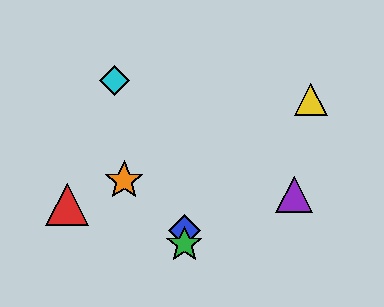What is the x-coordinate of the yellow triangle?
The yellow triangle is at x≈311.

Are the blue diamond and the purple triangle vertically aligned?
No, the blue diamond is at x≈184 and the purple triangle is at x≈294.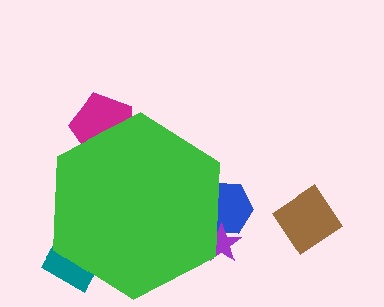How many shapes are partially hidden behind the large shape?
5 shapes are partially hidden.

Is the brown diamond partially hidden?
No, the brown diamond is fully visible.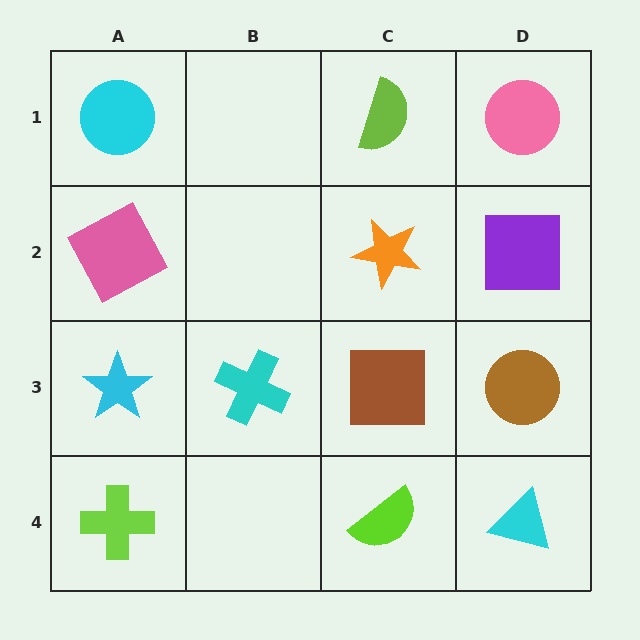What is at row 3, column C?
A brown square.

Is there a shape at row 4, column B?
No, that cell is empty.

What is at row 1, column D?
A pink circle.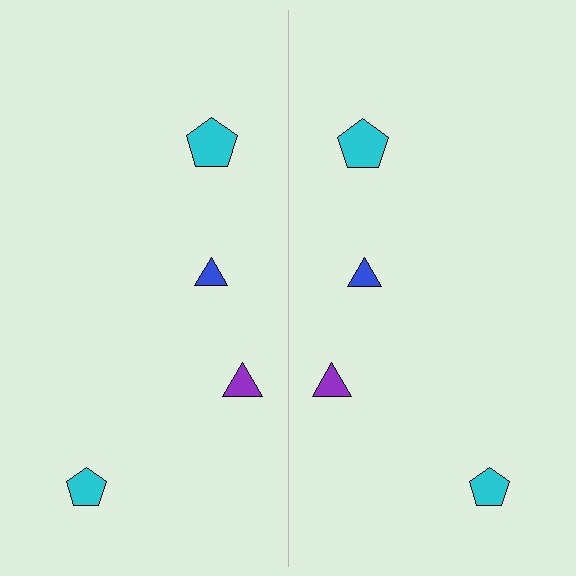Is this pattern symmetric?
Yes, this pattern has bilateral (reflection) symmetry.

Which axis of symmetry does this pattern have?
The pattern has a vertical axis of symmetry running through the center of the image.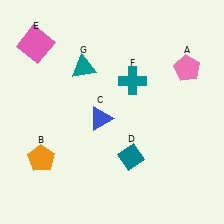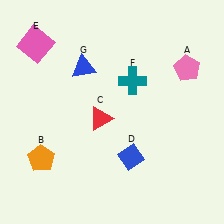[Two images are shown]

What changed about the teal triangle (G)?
In Image 1, G is teal. In Image 2, it changed to blue.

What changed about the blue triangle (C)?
In Image 1, C is blue. In Image 2, it changed to red.